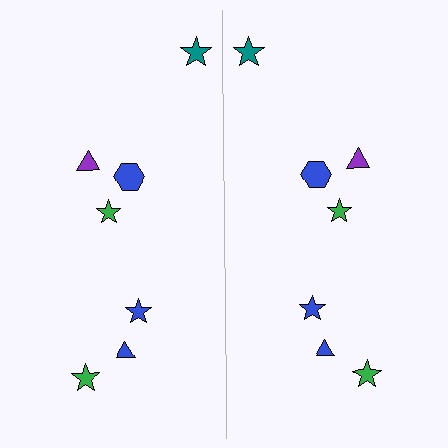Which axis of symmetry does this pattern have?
The pattern has a vertical axis of symmetry running through the center of the image.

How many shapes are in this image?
There are 14 shapes in this image.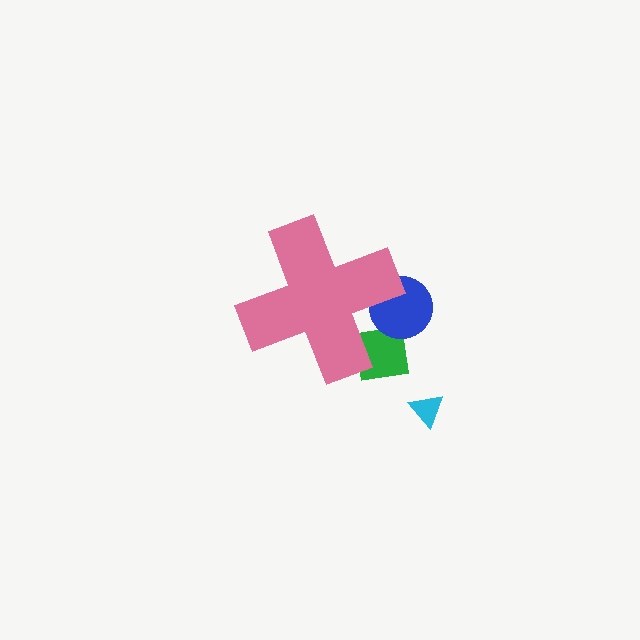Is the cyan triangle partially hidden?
No, the cyan triangle is fully visible.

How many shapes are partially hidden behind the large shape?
2 shapes are partially hidden.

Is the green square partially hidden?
Yes, the green square is partially hidden behind the pink cross.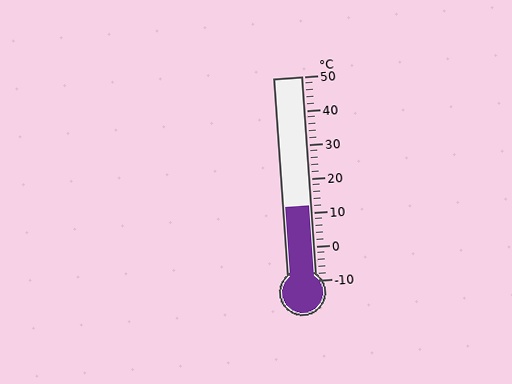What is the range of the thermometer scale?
The thermometer scale ranges from -10°C to 50°C.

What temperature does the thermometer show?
The thermometer shows approximately 12°C.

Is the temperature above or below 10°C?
The temperature is above 10°C.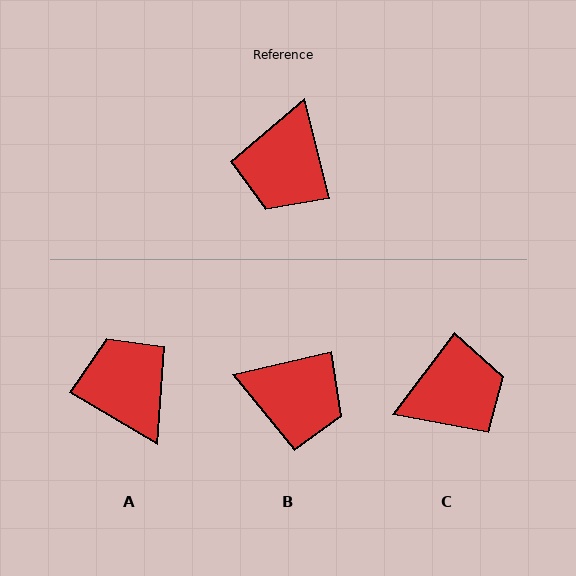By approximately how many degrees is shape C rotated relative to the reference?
Approximately 129 degrees counter-clockwise.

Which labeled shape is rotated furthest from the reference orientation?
A, about 134 degrees away.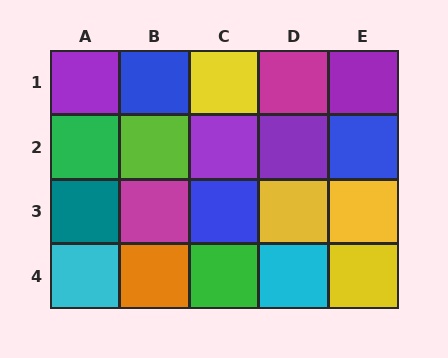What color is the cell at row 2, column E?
Blue.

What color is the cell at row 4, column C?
Green.